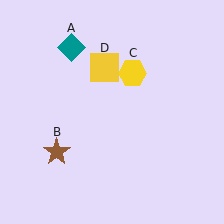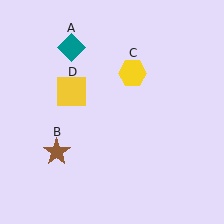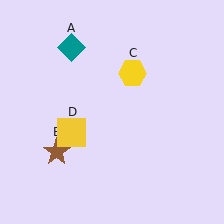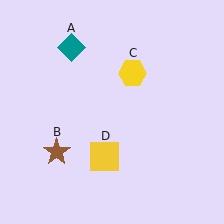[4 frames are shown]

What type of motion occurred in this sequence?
The yellow square (object D) rotated counterclockwise around the center of the scene.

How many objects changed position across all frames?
1 object changed position: yellow square (object D).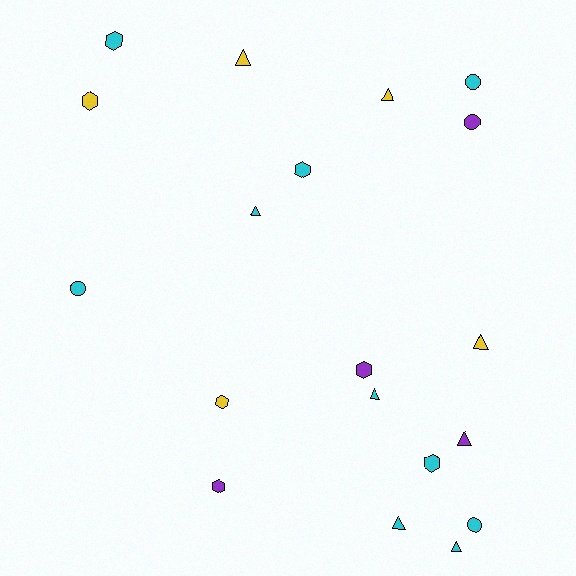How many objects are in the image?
There are 19 objects.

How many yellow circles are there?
There are no yellow circles.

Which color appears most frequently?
Cyan, with 10 objects.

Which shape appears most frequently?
Triangle, with 8 objects.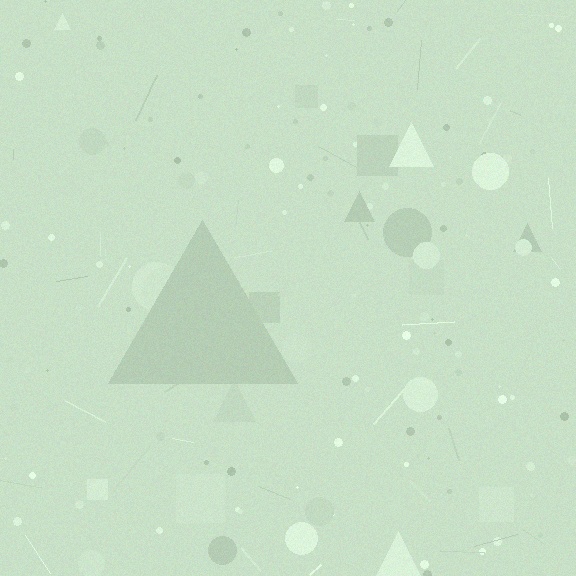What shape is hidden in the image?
A triangle is hidden in the image.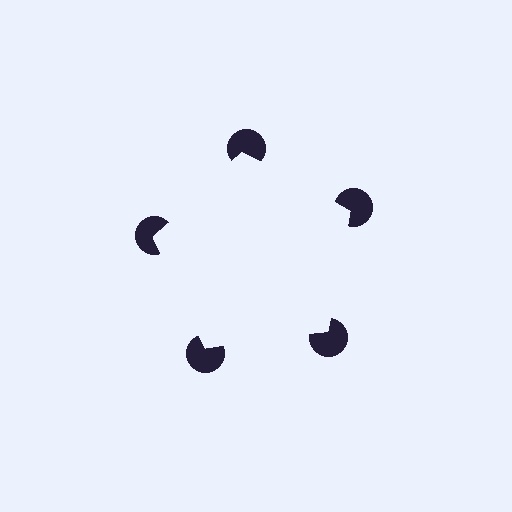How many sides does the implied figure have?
5 sides.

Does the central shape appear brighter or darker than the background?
It typically appears slightly brighter than the background, even though no actual brightness change is drawn.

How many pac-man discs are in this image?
There are 5 — one at each vertex of the illusory pentagon.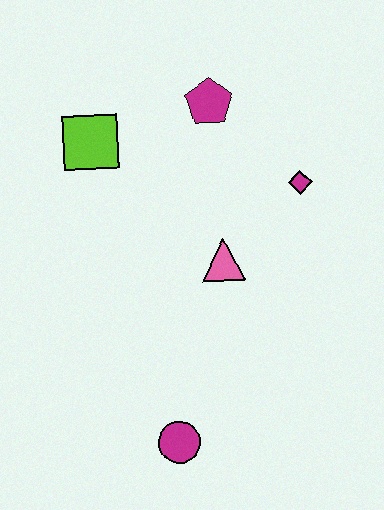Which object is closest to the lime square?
The magenta pentagon is closest to the lime square.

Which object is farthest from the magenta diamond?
The magenta circle is farthest from the magenta diamond.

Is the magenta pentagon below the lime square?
No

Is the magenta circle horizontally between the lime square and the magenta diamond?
Yes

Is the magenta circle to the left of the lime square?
No